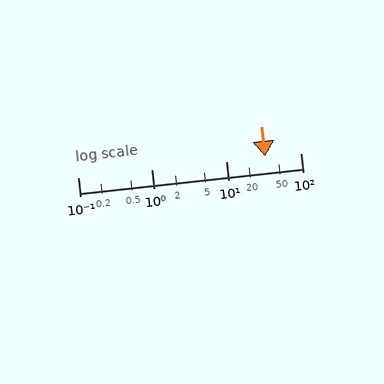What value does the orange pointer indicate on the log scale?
The pointer indicates approximately 33.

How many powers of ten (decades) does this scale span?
The scale spans 3 decades, from 0.1 to 100.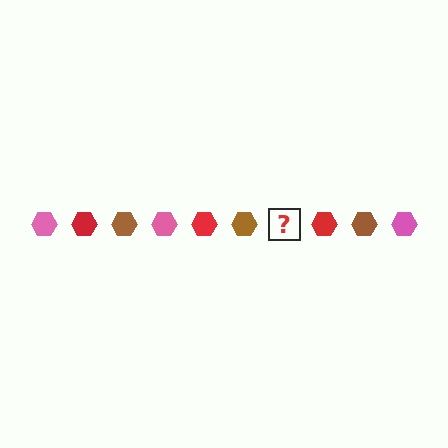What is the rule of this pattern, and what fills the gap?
The rule is that the pattern cycles through pink, red, brown hexagons. The gap should be filled with a pink hexagon.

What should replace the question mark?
The question mark should be replaced with a pink hexagon.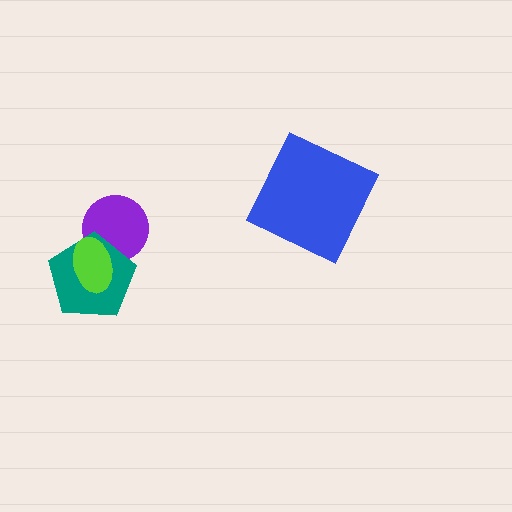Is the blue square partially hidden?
No, no other shape covers it.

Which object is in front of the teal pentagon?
The lime ellipse is in front of the teal pentagon.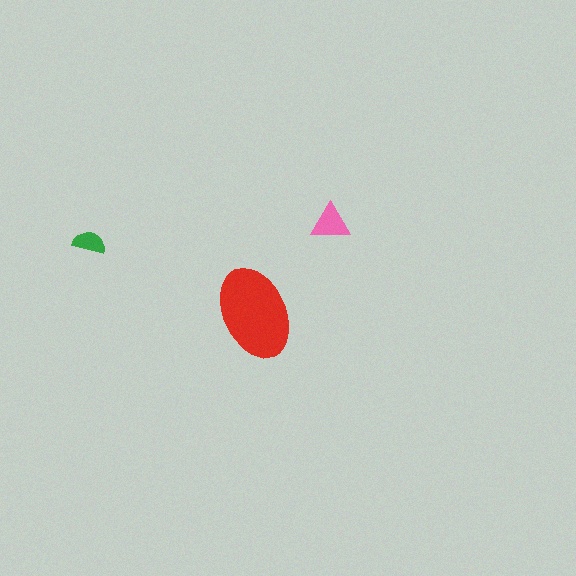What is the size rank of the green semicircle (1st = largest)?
3rd.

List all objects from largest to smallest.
The red ellipse, the pink triangle, the green semicircle.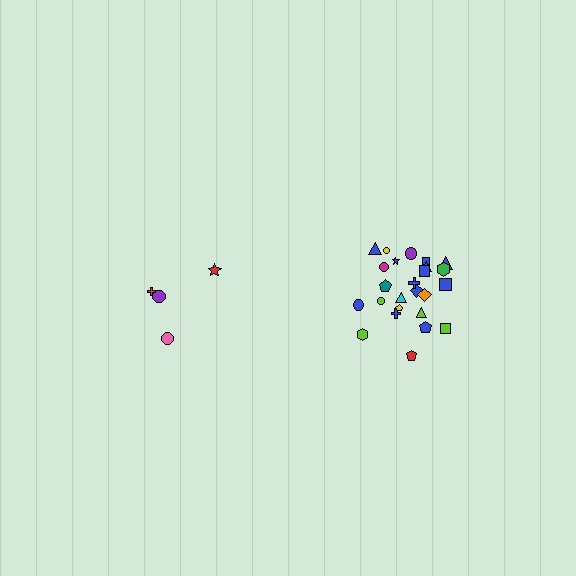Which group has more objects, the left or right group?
The right group.